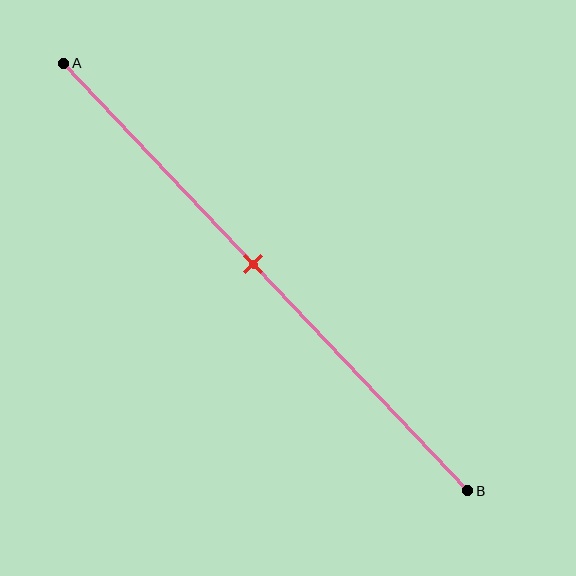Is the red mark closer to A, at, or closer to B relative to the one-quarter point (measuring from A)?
The red mark is closer to point B than the one-quarter point of segment AB.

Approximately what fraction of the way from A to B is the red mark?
The red mark is approximately 45% of the way from A to B.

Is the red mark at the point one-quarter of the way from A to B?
No, the mark is at about 45% from A, not at the 25% one-quarter point.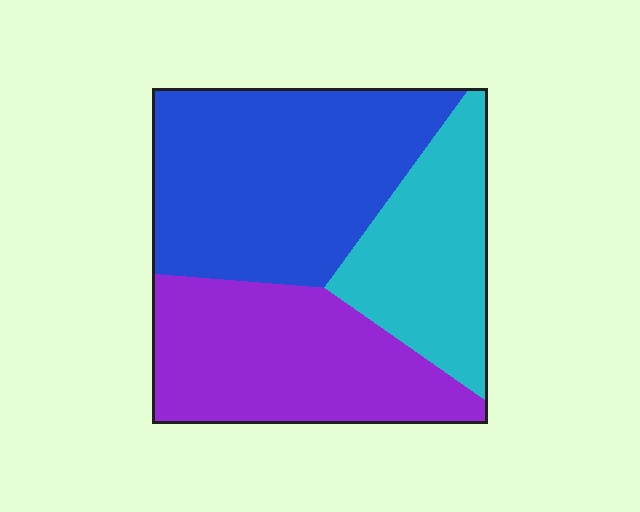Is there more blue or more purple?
Blue.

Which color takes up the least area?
Cyan, at roughly 25%.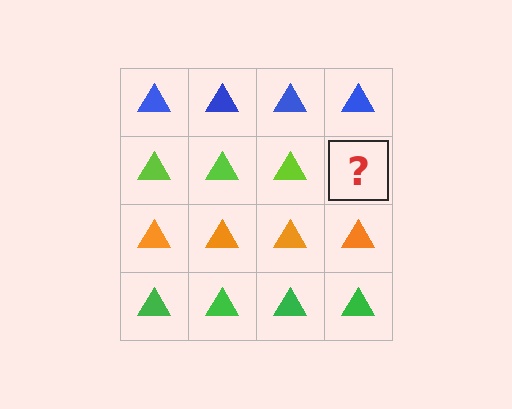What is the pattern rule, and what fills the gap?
The rule is that each row has a consistent color. The gap should be filled with a lime triangle.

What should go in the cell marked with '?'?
The missing cell should contain a lime triangle.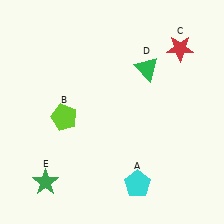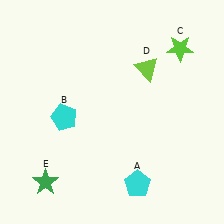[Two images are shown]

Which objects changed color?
B changed from lime to cyan. C changed from red to lime. D changed from green to lime.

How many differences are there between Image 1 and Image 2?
There are 3 differences between the two images.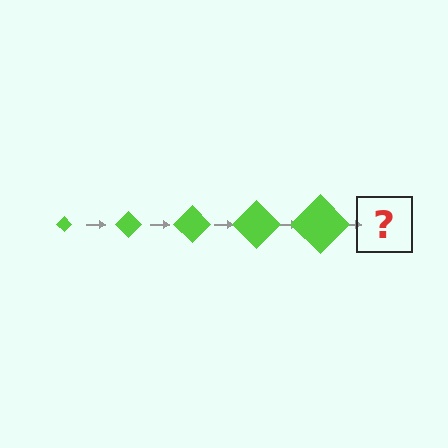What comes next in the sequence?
The next element should be a lime diamond, larger than the previous one.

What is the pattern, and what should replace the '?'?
The pattern is that the diamond gets progressively larger each step. The '?' should be a lime diamond, larger than the previous one.